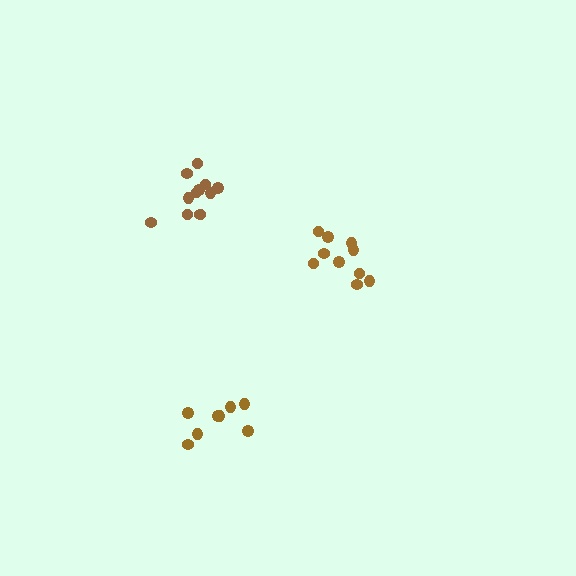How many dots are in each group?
Group 1: 12 dots, Group 2: 8 dots, Group 3: 10 dots (30 total).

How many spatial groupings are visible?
There are 3 spatial groupings.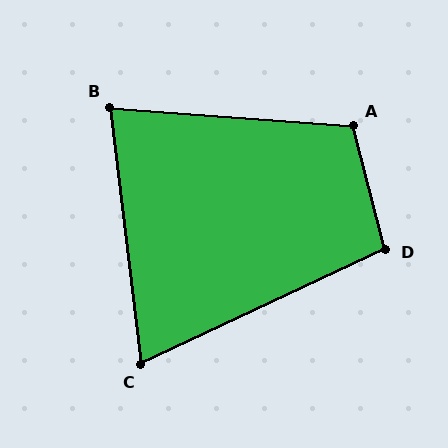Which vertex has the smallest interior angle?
C, at approximately 72 degrees.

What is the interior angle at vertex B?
Approximately 79 degrees (acute).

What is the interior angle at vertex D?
Approximately 101 degrees (obtuse).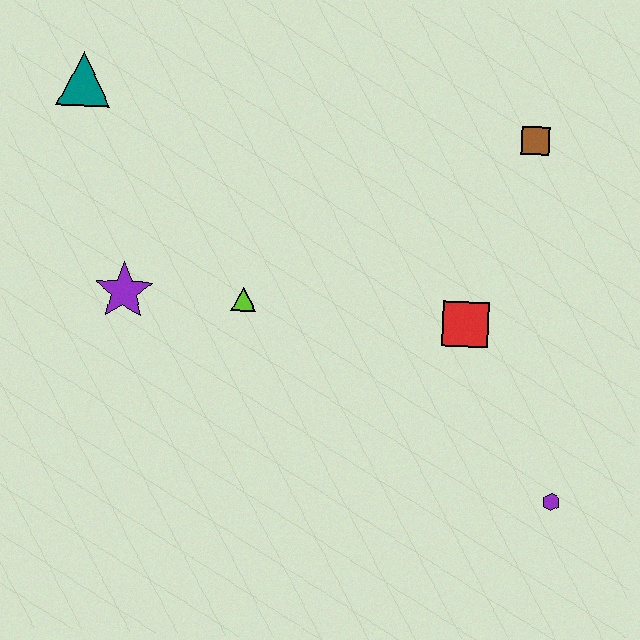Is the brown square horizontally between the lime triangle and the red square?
No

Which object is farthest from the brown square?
The teal triangle is farthest from the brown square.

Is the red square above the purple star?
No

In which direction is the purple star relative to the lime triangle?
The purple star is to the left of the lime triangle.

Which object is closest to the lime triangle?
The purple star is closest to the lime triangle.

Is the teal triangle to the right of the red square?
No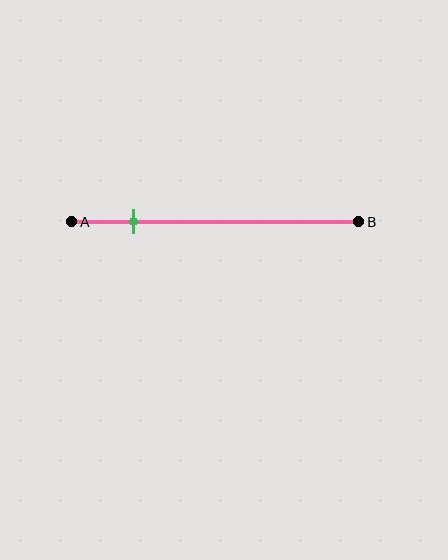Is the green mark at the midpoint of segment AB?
No, the mark is at about 20% from A, not at the 50% midpoint.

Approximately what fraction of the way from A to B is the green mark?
The green mark is approximately 20% of the way from A to B.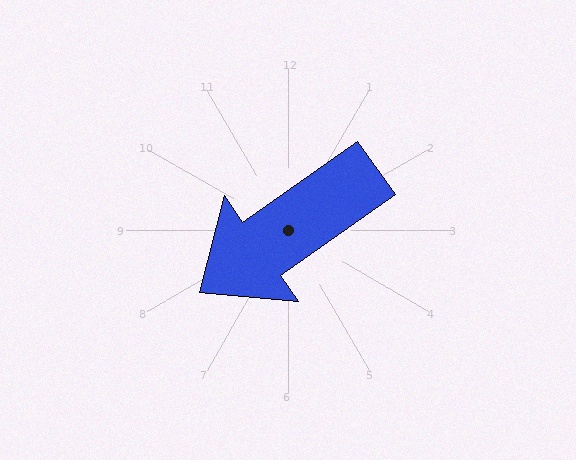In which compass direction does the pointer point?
Southwest.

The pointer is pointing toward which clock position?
Roughly 8 o'clock.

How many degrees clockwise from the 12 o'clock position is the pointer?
Approximately 235 degrees.